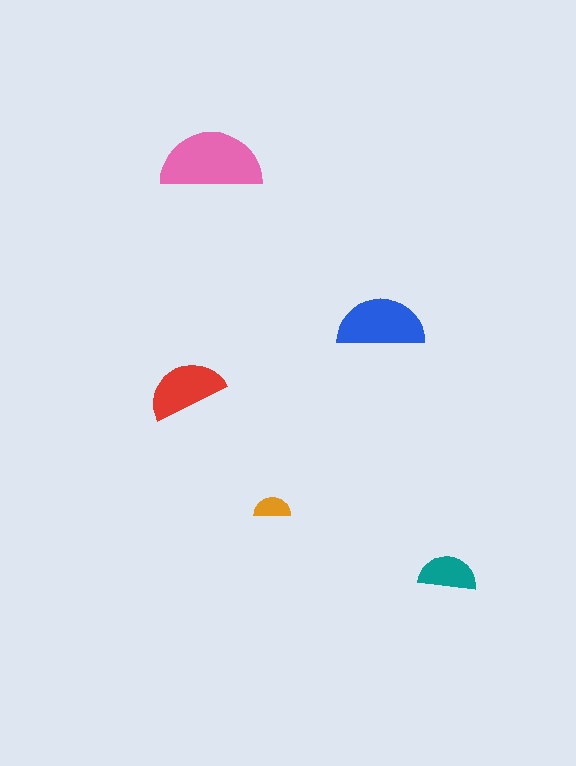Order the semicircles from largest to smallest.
the pink one, the blue one, the red one, the teal one, the orange one.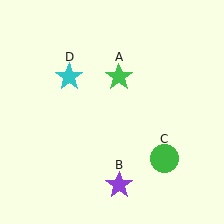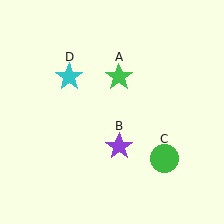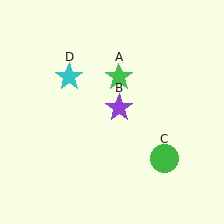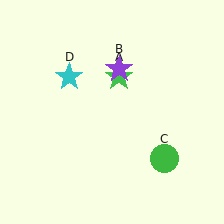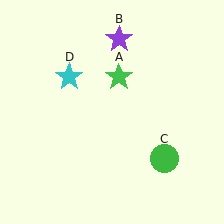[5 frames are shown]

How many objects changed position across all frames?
1 object changed position: purple star (object B).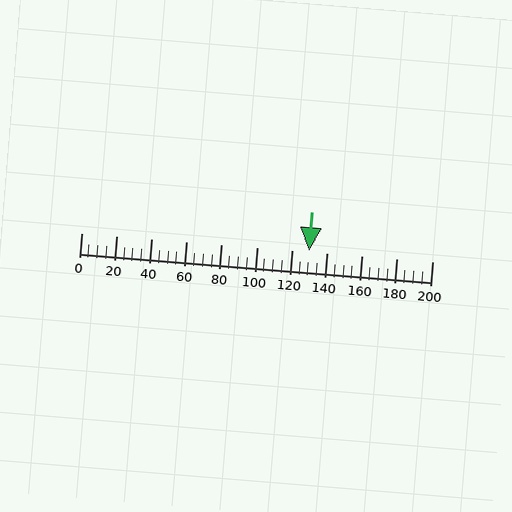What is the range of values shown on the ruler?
The ruler shows values from 0 to 200.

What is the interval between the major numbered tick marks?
The major tick marks are spaced 20 units apart.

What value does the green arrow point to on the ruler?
The green arrow points to approximately 130.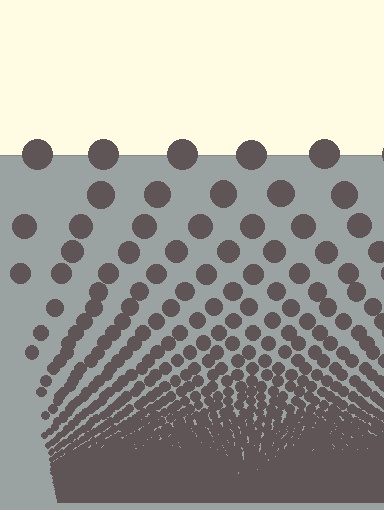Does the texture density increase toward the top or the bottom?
Density increases toward the bottom.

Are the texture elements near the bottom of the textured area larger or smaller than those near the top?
Smaller. The gradient is inverted — elements near the bottom are smaller and denser.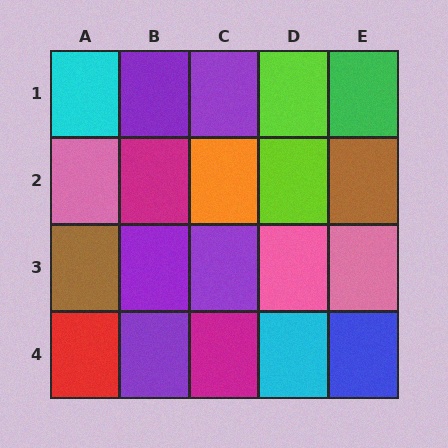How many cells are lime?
2 cells are lime.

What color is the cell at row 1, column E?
Green.